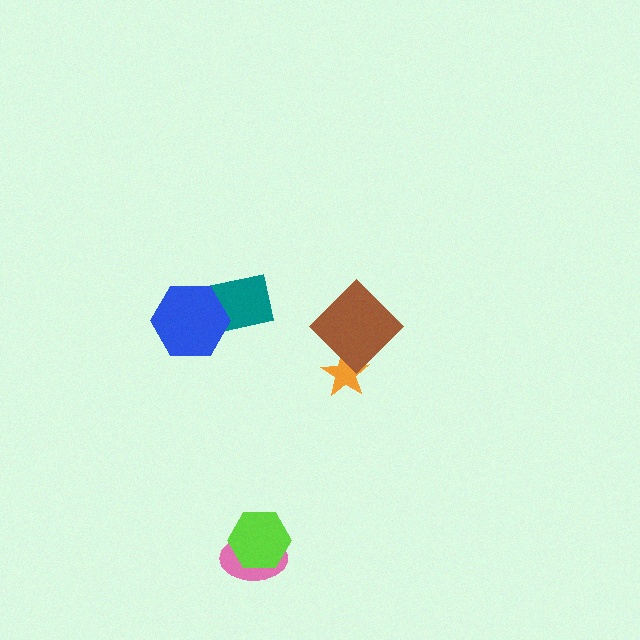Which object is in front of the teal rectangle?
The blue hexagon is in front of the teal rectangle.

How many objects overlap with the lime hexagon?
1 object overlaps with the lime hexagon.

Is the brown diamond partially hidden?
No, no other shape covers it.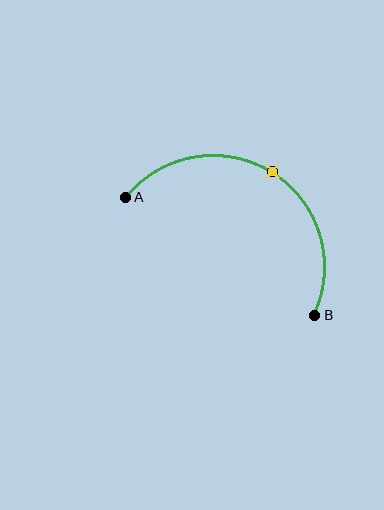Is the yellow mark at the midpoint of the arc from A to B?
Yes. The yellow mark lies on the arc at equal arc-length from both A and B — it is the arc midpoint.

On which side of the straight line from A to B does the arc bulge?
The arc bulges above the straight line connecting A and B.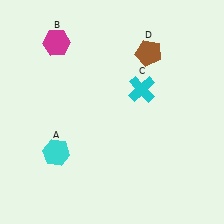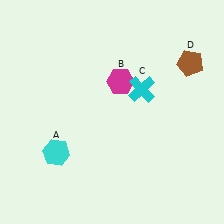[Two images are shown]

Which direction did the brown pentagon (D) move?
The brown pentagon (D) moved right.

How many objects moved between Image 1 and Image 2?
2 objects moved between the two images.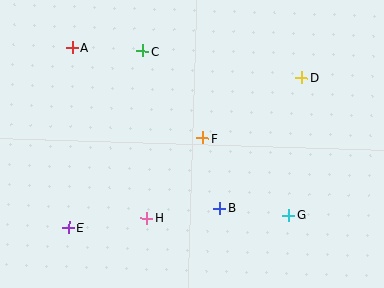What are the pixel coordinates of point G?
Point G is at (288, 215).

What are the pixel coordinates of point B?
Point B is at (220, 208).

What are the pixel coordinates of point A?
Point A is at (72, 48).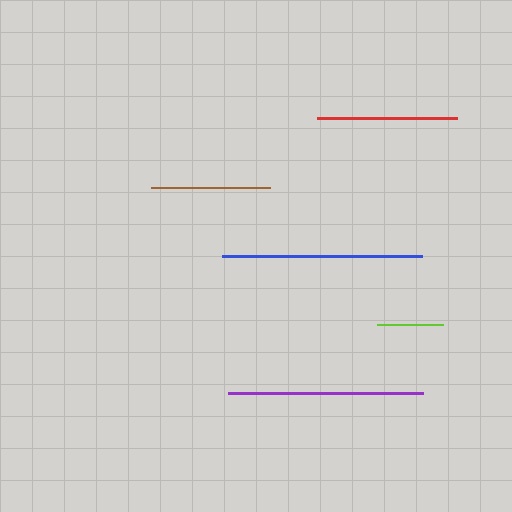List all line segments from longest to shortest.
From longest to shortest: blue, purple, red, brown, lime.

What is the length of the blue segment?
The blue segment is approximately 201 pixels long.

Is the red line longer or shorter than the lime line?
The red line is longer than the lime line.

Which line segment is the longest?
The blue line is the longest at approximately 201 pixels.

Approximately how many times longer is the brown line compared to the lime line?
The brown line is approximately 1.8 times the length of the lime line.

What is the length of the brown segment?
The brown segment is approximately 119 pixels long.